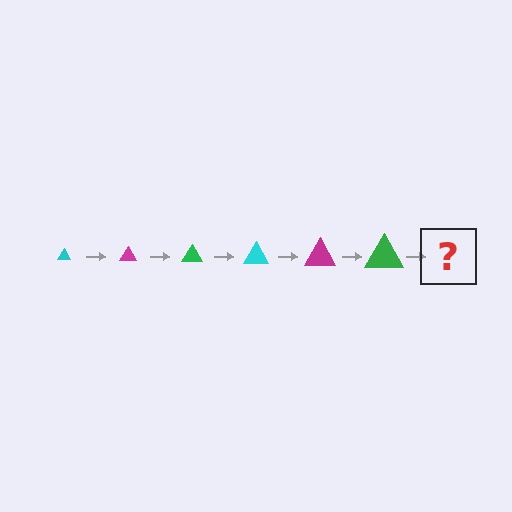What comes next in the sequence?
The next element should be a cyan triangle, larger than the previous one.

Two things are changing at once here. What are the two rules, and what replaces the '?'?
The two rules are that the triangle grows larger each step and the color cycles through cyan, magenta, and green. The '?' should be a cyan triangle, larger than the previous one.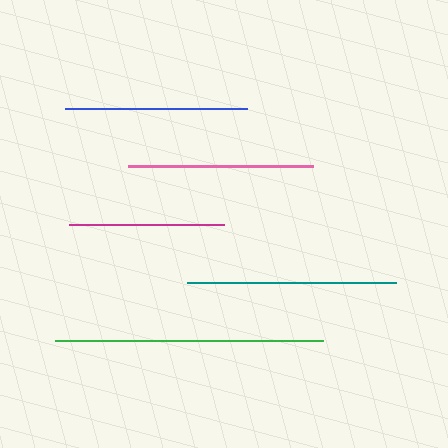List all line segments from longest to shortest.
From longest to shortest: green, teal, pink, blue, magenta.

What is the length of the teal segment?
The teal segment is approximately 209 pixels long.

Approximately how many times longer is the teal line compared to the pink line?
The teal line is approximately 1.1 times the length of the pink line.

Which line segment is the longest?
The green line is the longest at approximately 269 pixels.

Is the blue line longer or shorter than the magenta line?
The blue line is longer than the magenta line.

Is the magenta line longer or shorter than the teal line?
The teal line is longer than the magenta line.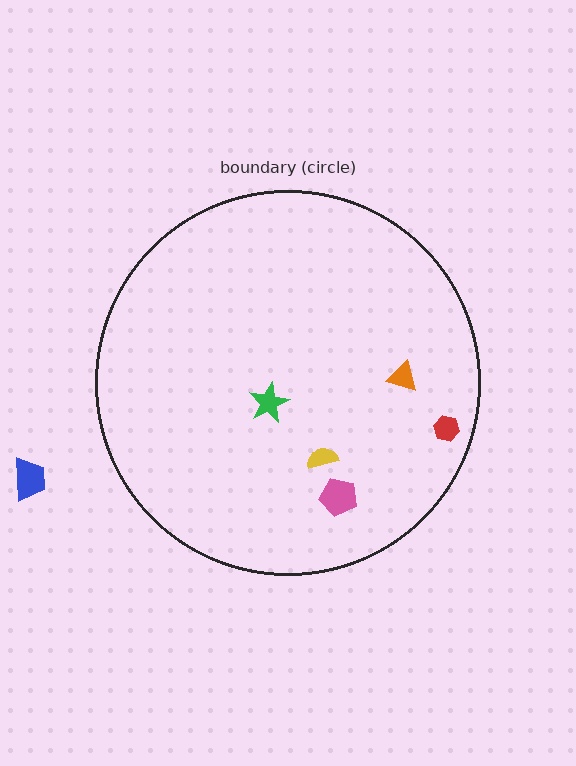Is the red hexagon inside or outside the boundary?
Inside.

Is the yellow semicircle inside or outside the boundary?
Inside.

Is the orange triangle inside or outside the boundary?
Inside.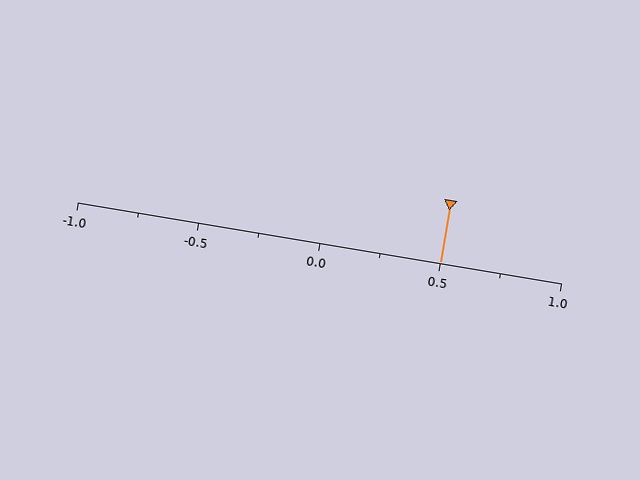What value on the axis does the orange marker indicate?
The marker indicates approximately 0.5.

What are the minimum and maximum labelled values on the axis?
The axis runs from -1.0 to 1.0.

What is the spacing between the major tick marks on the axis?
The major ticks are spaced 0.5 apart.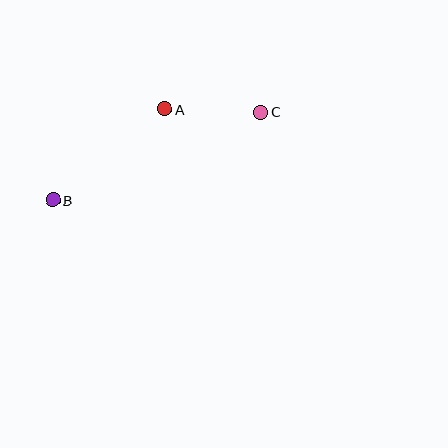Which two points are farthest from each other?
Points B and C are farthest from each other.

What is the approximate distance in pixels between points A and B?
The distance between A and B is approximately 144 pixels.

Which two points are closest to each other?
Points A and C are closest to each other.